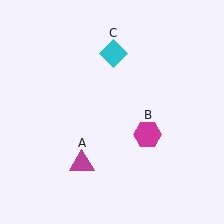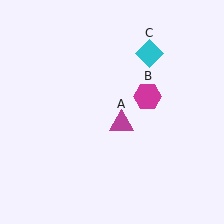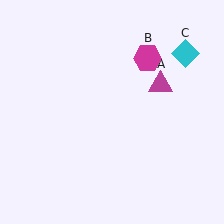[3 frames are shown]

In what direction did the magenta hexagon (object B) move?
The magenta hexagon (object B) moved up.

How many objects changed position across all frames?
3 objects changed position: magenta triangle (object A), magenta hexagon (object B), cyan diamond (object C).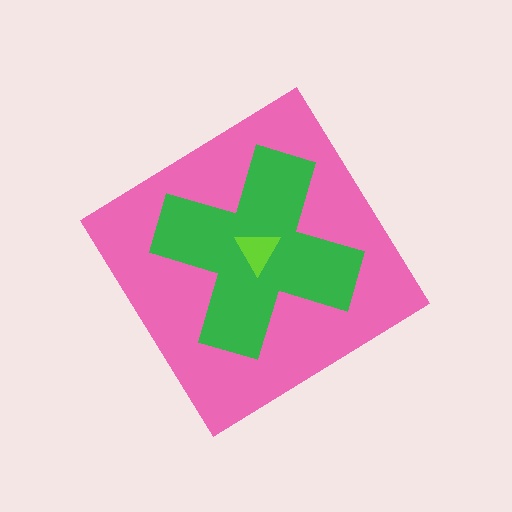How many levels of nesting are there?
3.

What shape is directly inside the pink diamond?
The green cross.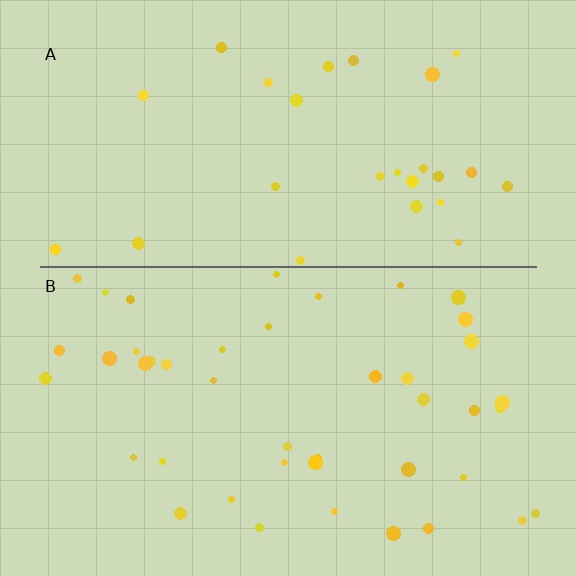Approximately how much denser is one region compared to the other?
Approximately 1.6× — region B over region A.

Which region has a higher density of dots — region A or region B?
B (the bottom).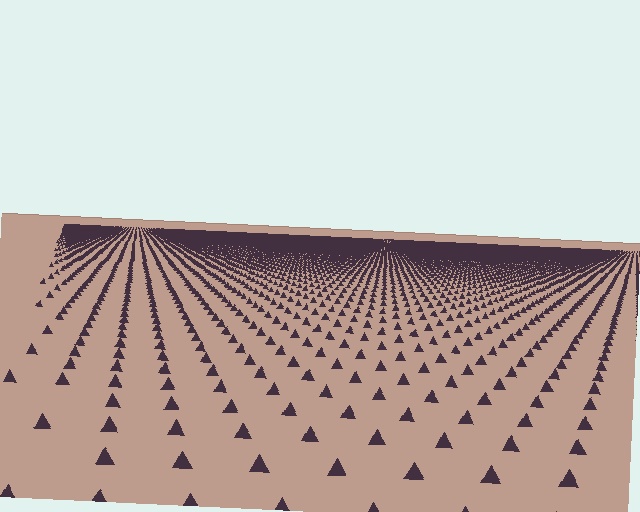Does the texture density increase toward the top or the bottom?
Density increases toward the top.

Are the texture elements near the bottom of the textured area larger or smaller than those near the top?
Larger. Near the bottom, elements are closer to the viewer and appear at a bigger on-screen size.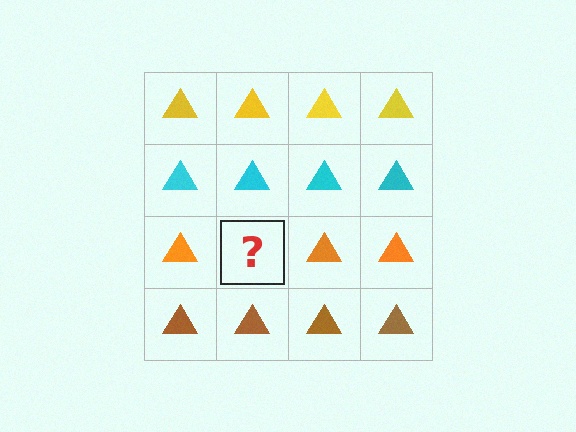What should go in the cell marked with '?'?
The missing cell should contain an orange triangle.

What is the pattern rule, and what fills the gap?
The rule is that each row has a consistent color. The gap should be filled with an orange triangle.